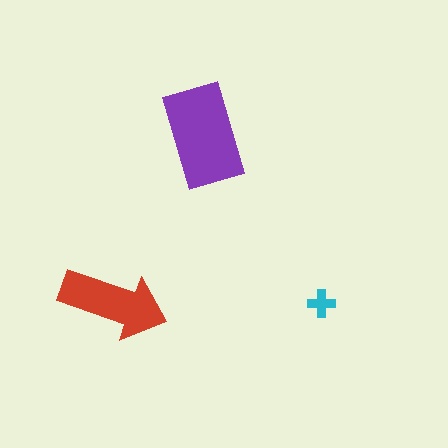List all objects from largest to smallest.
The purple rectangle, the red arrow, the cyan cross.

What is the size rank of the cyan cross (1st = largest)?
3rd.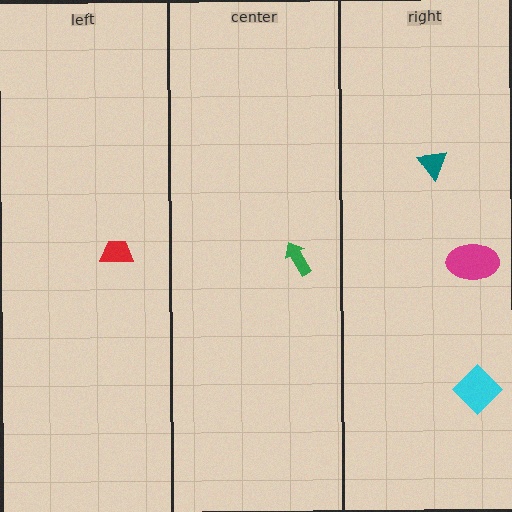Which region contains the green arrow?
The center region.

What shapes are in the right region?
The teal triangle, the cyan diamond, the magenta ellipse.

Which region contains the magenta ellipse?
The right region.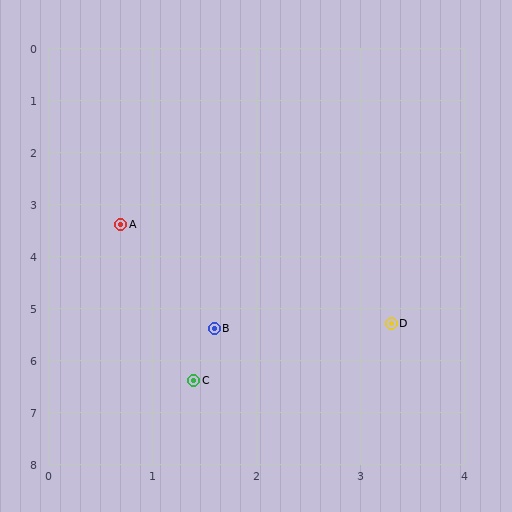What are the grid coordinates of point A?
Point A is at approximately (0.7, 3.4).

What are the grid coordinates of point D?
Point D is at approximately (3.3, 5.3).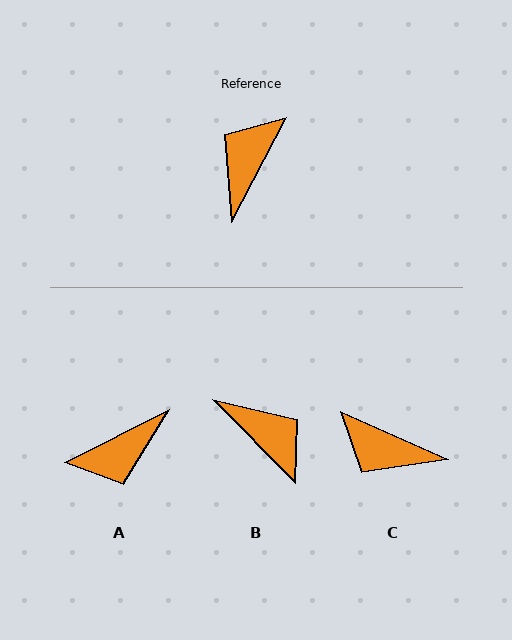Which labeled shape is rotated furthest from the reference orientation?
A, about 144 degrees away.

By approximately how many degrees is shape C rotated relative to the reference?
Approximately 94 degrees counter-clockwise.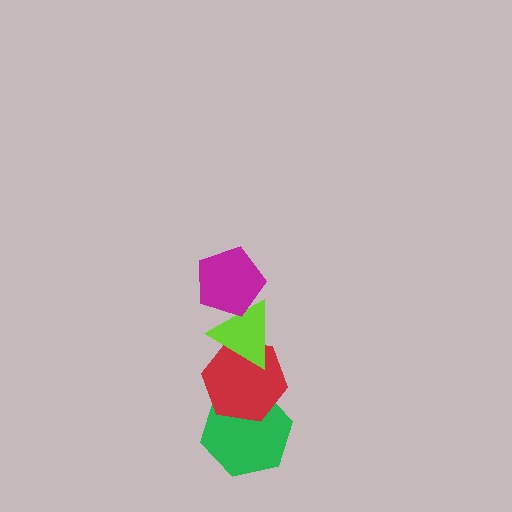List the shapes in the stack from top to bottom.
From top to bottom: the magenta pentagon, the lime triangle, the red hexagon, the green hexagon.